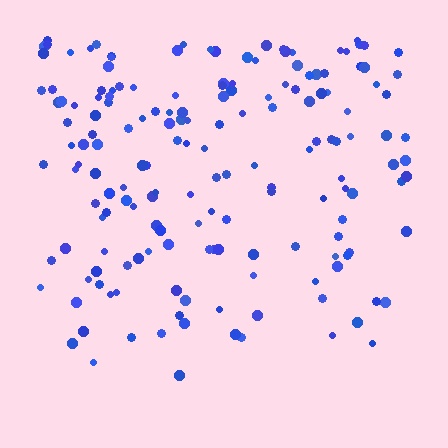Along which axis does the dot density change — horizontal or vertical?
Vertical.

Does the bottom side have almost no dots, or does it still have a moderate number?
Still a moderate number, just noticeably fewer than the top.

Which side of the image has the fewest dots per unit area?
The bottom.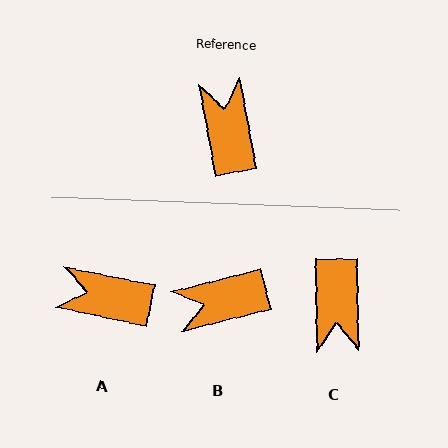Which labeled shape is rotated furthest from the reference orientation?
C, about 171 degrees away.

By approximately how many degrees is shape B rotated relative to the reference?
Approximately 94 degrees counter-clockwise.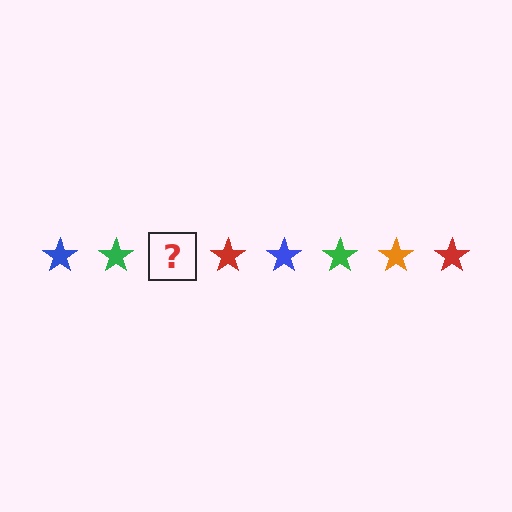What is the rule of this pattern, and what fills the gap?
The rule is that the pattern cycles through blue, green, orange, red stars. The gap should be filled with an orange star.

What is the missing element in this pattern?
The missing element is an orange star.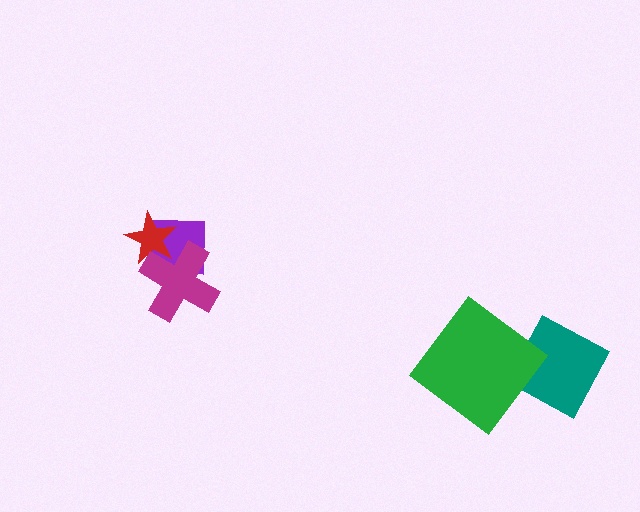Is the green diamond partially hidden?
No, no other shape covers it.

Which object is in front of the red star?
The magenta cross is in front of the red star.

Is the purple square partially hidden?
Yes, it is partially covered by another shape.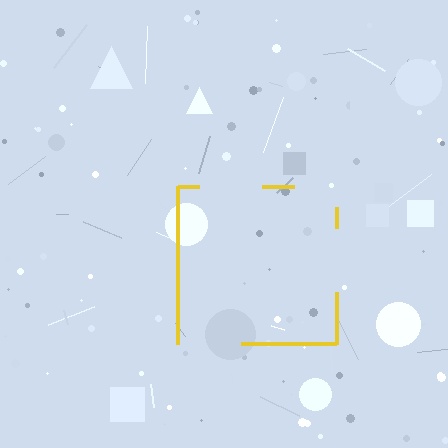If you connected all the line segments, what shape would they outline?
They would outline a square.